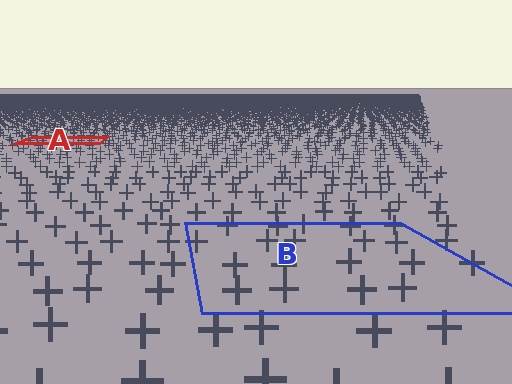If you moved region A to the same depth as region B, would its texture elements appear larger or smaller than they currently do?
They would appear larger. At a closer depth, the same texture elements are projected at a bigger on-screen size.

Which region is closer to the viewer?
Region B is closer. The texture elements there are larger and more spread out.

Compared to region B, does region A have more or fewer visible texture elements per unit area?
Region A has more texture elements per unit area — they are packed more densely because it is farther away.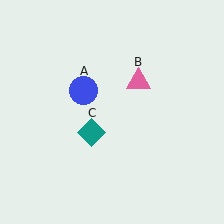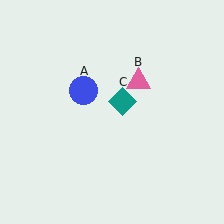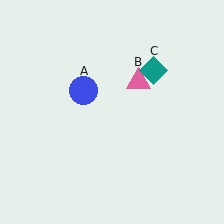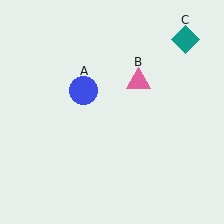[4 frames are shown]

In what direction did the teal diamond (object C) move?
The teal diamond (object C) moved up and to the right.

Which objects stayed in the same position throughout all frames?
Blue circle (object A) and pink triangle (object B) remained stationary.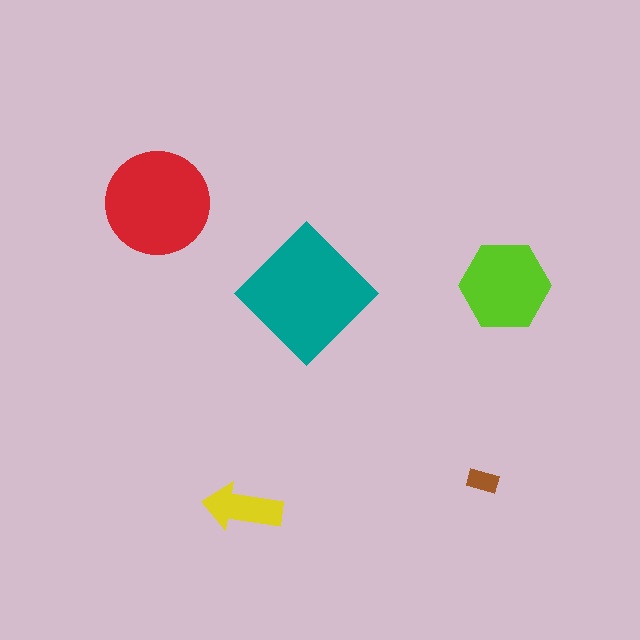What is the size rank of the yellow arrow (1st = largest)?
4th.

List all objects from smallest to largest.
The brown rectangle, the yellow arrow, the lime hexagon, the red circle, the teal diamond.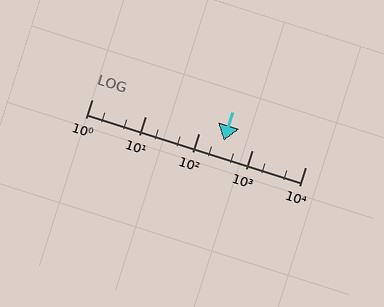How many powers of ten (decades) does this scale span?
The scale spans 4 decades, from 1 to 10000.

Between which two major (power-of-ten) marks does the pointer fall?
The pointer is between 100 and 1000.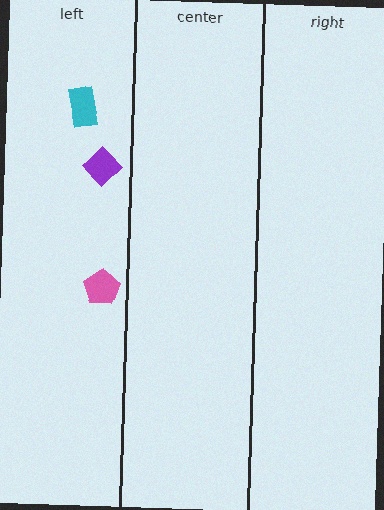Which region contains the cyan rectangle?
The left region.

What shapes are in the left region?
The pink pentagon, the cyan rectangle, the purple diamond.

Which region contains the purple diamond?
The left region.